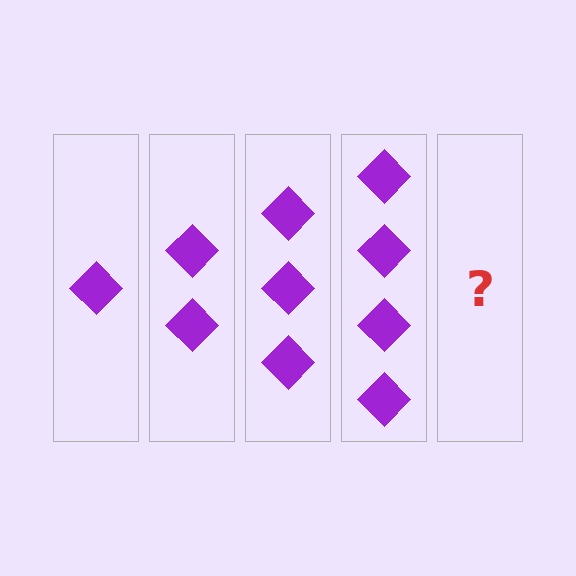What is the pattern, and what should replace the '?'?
The pattern is that each step adds one more diamond. The '?' should be 5 diamonds.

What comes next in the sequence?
The next element should be 5 diamonds.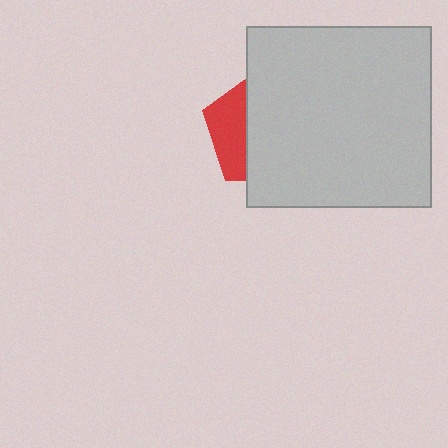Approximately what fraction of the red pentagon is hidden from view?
Roughly 69% of the red pentagon is hidden behind the light gray rectangle.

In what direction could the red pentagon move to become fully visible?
The red pentagon could move left. That would shift it out from behind the light gray rectangle entirely.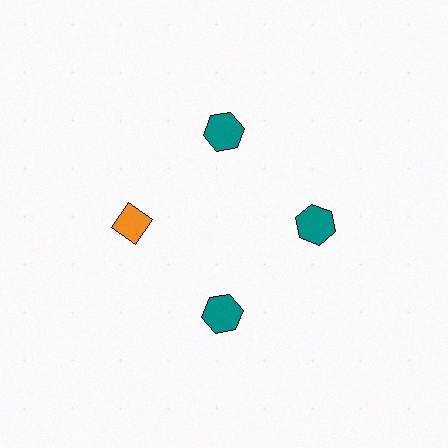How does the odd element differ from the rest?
It differs in both color (orange instead of teal) and shape (diamond instead of hexagon).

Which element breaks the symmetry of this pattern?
The orange diamond at roughly the 9 o'clock position breaks the symmetry. All other shapes are teal hexagons.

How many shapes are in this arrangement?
There are 4 shapes arranged in a ring pattern.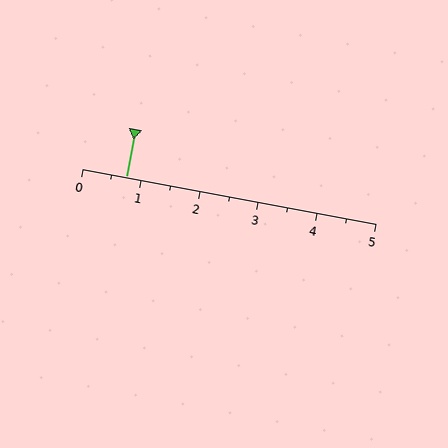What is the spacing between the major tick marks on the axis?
The major ticks are spaced 1 apart.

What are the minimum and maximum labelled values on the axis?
The axis runs from 0 to 5.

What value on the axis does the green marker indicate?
The marker indicates approximately 0.8.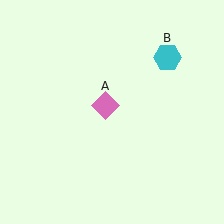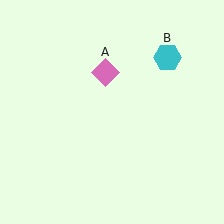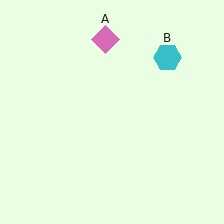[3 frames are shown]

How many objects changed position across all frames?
1 object changed position: pink diamond (object A).